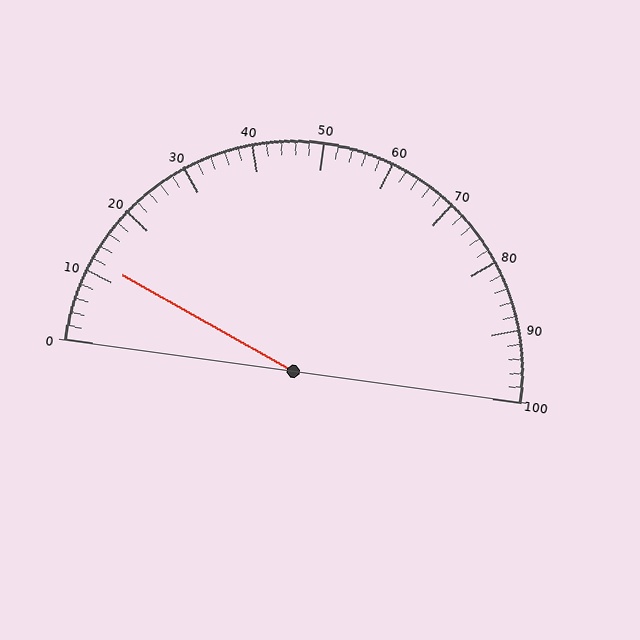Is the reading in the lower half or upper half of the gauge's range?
The reading is in the lower half of the range (0 to 100).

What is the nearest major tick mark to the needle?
The nearest major tick mark is 10.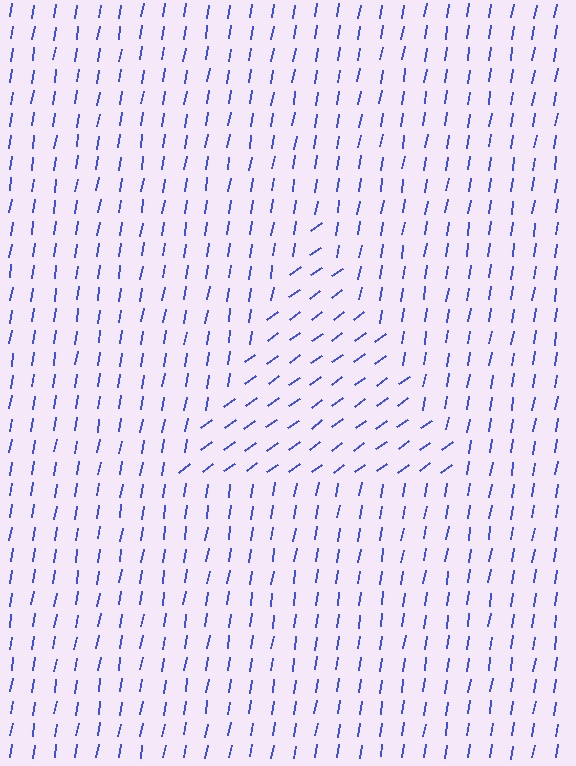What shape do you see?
I see a triangle.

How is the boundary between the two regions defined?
The boundary is defined purely by a change in line orientation (approximately 45 degrees difference). All lines are the same color and thickness.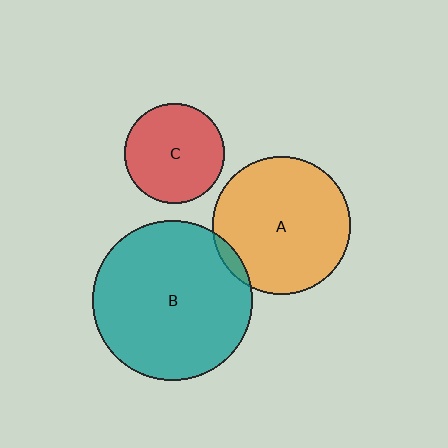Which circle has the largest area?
Circle B (teal).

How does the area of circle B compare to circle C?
Approximately 2.6 times.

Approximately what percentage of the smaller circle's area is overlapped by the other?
Approximately 5%.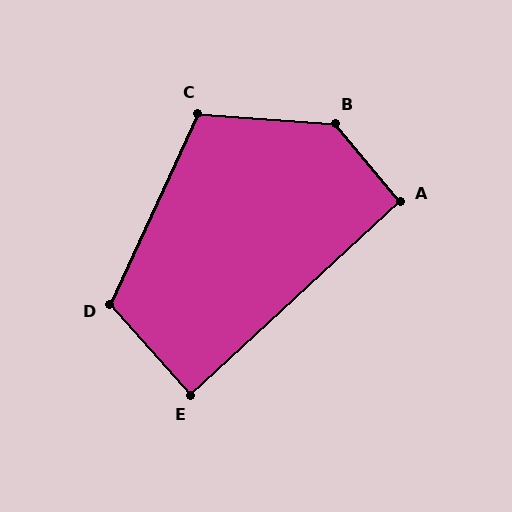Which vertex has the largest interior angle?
B, at approximately 134 degrees.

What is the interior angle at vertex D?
Approximately 114 degrees (obtuse).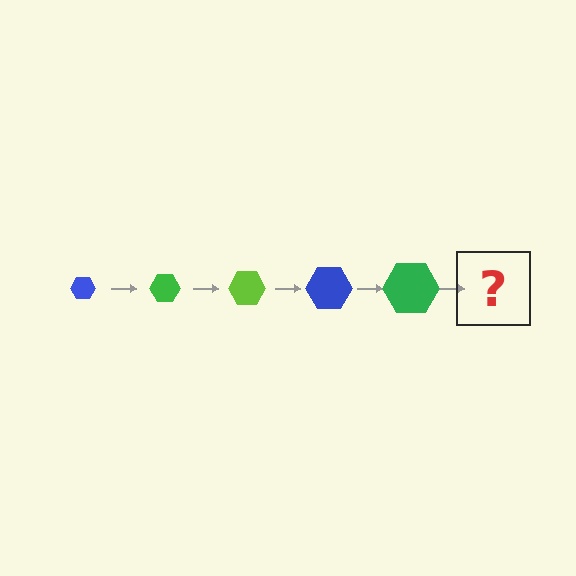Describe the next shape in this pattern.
It should be a lime hexagon, larger than the previous one.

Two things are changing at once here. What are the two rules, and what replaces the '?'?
The two rules are that the hexagon grows larger each step and the color cycles through blue, green, and lime. The '?' should be a lime hexagon, larger than the previous one.